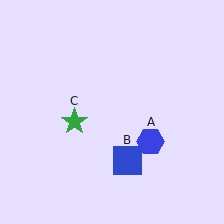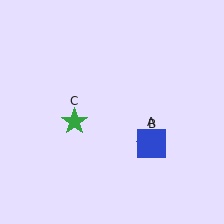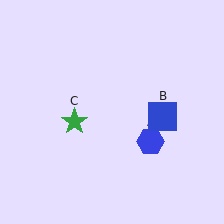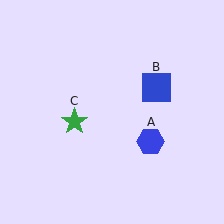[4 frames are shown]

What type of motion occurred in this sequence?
The blue square (object B) rotated counterclockwise around the center of the scene.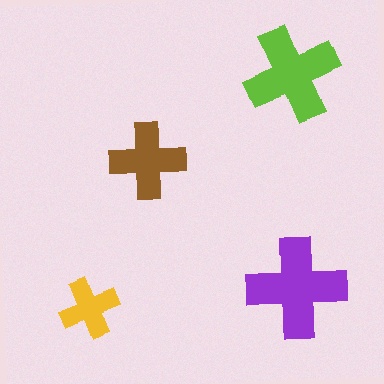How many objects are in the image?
There are 4 objects in the image.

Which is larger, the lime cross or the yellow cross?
The lime one.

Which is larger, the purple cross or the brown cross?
The purple one.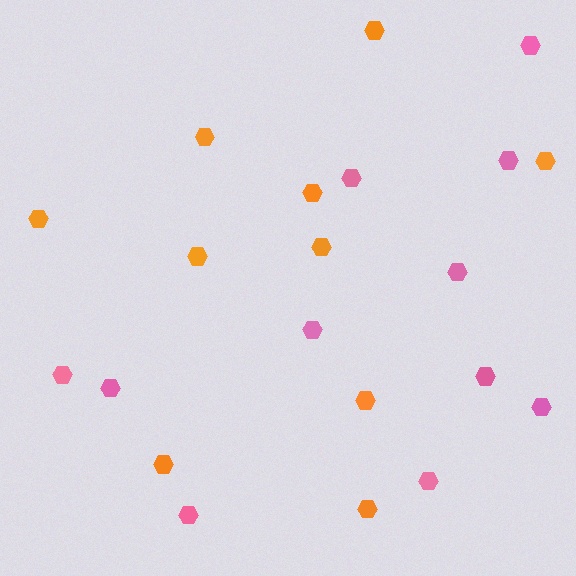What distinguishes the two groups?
There are 2 groups: one group of orange hexagons (10) and one group of pink hexagons (11).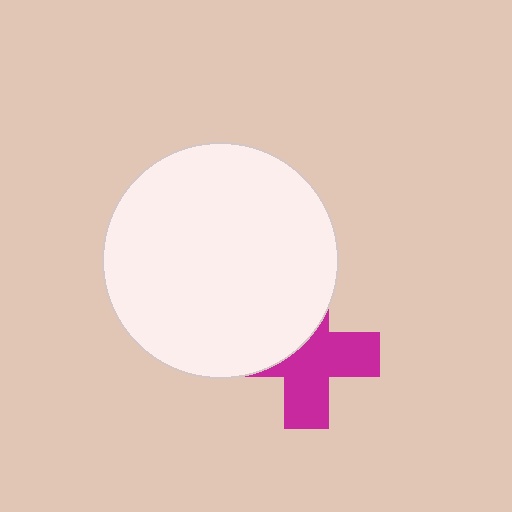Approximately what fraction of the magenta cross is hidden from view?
Roughly 41% of the magenta cross is hidden behind the white circle.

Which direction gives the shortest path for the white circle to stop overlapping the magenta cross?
Moving toward the upper-left gives the shortest separation.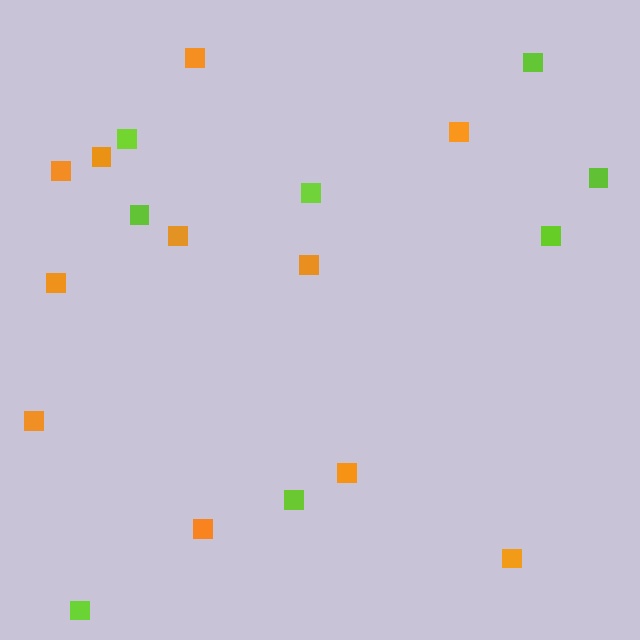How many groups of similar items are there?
There are 2 groups: one group of lime squares (8) and one group of orange squares (11).